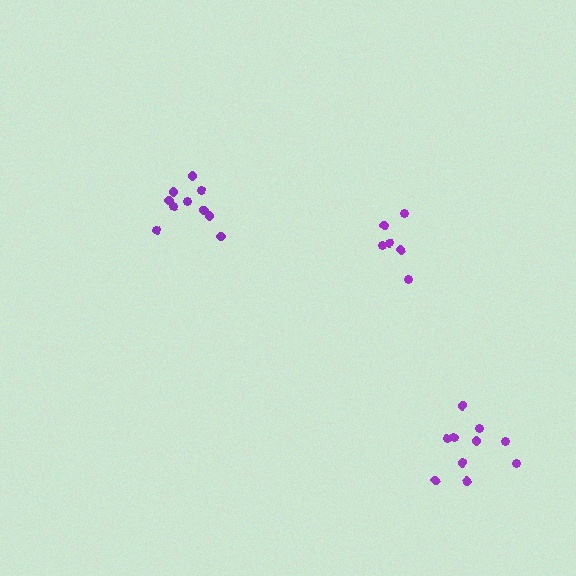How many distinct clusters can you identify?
There are 3 distinct clusters.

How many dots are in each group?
Group 1: 10 dots, Group 2: 10 dots, Group 3: 6 dots (26 total).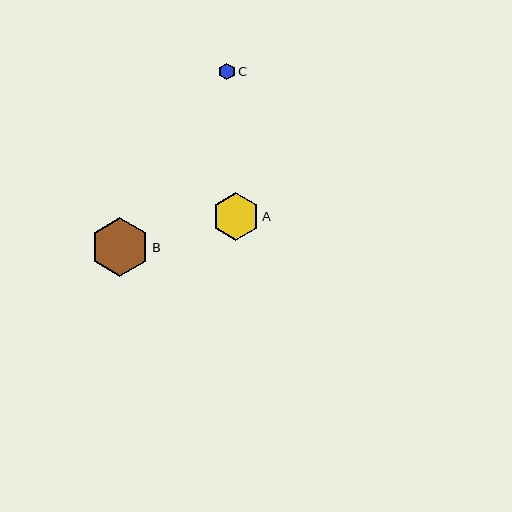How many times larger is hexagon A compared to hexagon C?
Hexagon A is approximately 2.8 times the size of hexagon C.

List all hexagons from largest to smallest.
From largest to smallest: B, A, C.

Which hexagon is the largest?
Hexagon B is the largest with a size of approximately 59 pixels.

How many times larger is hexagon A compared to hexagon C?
Hexagon A is approximately 2.8 times the size of hexagon C.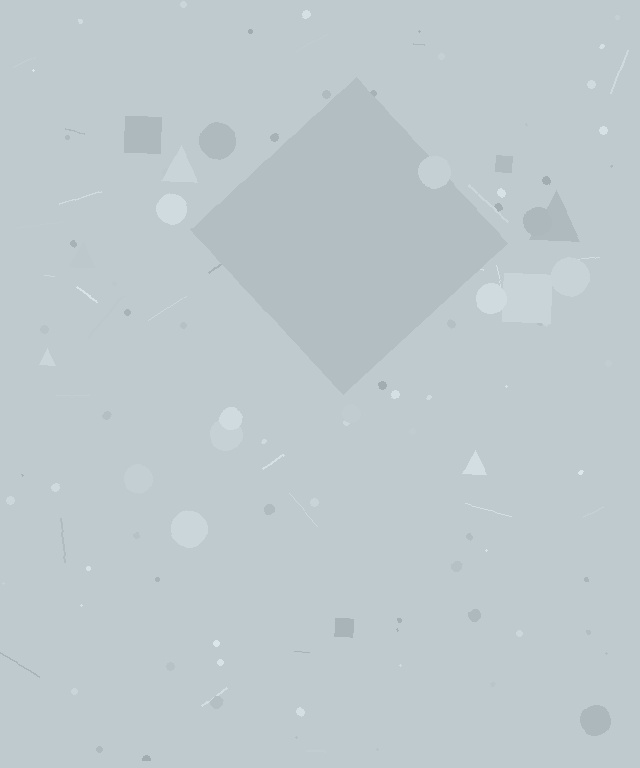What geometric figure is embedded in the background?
A diamond is embedded in the background.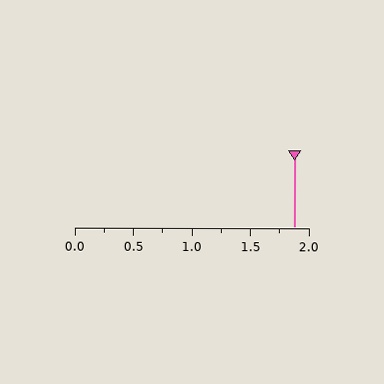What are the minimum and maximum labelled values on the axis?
The axis runs from 0.0 to 2.0.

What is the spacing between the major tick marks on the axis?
The major ticks are spaced 0.5 apart.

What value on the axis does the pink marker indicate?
The marker indicates approximately 1.88.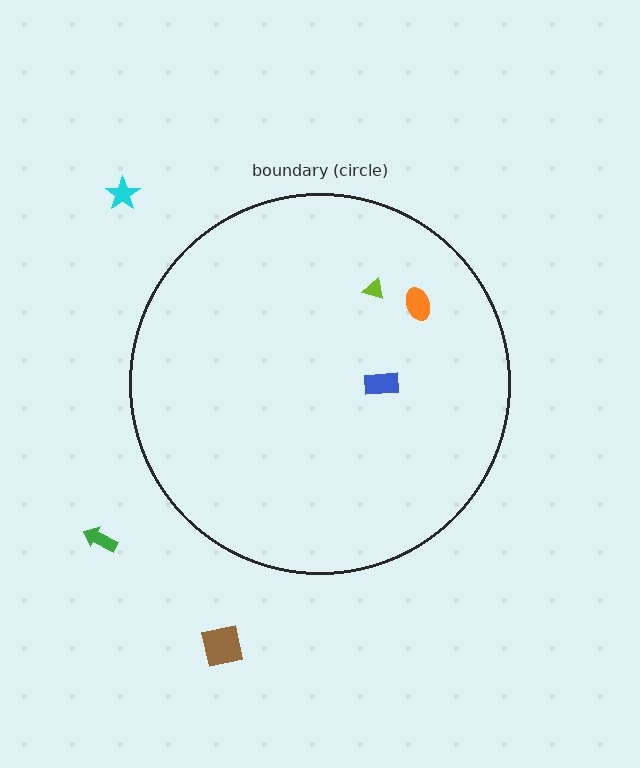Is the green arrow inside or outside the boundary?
Outside.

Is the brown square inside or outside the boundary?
Outside.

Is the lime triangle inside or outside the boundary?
Inside.